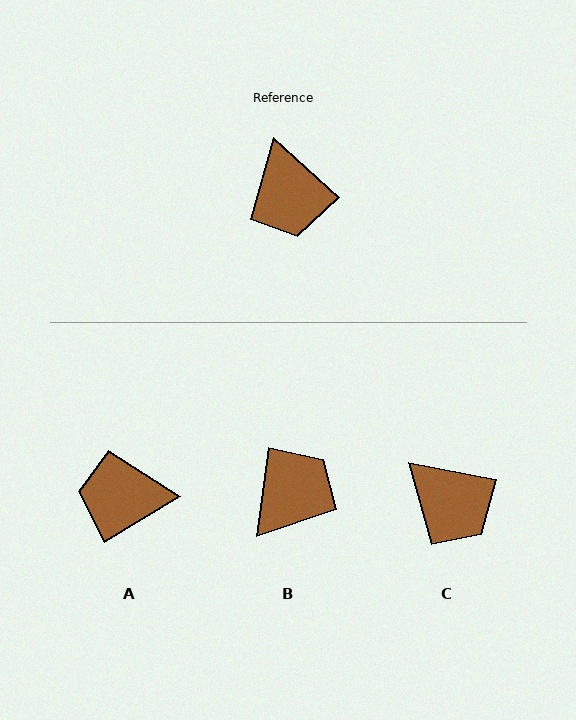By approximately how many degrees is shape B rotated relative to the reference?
Approximately 125 degrees counter-clockwise.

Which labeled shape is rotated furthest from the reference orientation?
B, about 125 degrees away.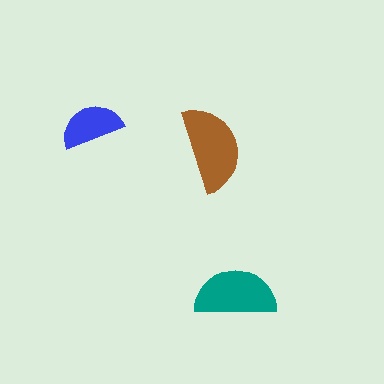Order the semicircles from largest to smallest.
the brown one, the teal one, the blue one.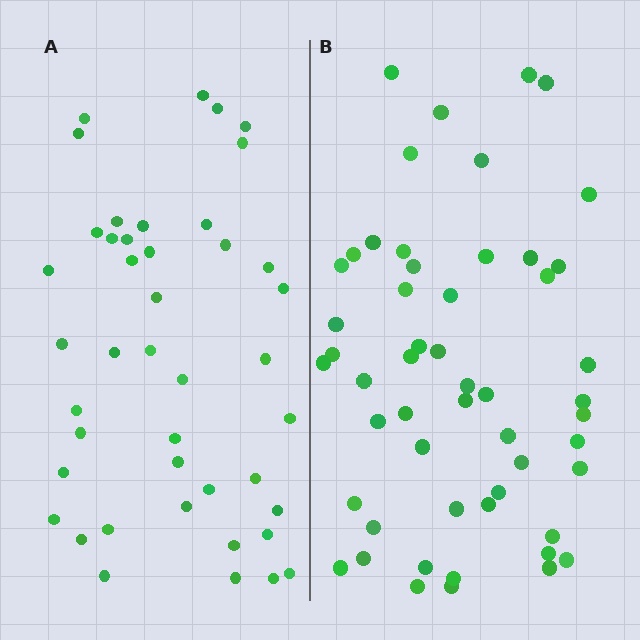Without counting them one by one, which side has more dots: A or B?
Region B (the right region) has more dots.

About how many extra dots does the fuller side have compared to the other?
Region B has roughly 10 or so more dots than region A.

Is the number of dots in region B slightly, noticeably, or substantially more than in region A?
Region B has only slightly more — the two regions are fairly close. The ratio is roughly 1.2 to 1.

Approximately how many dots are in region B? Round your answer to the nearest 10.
About 50 dots. (The exact count is 53, which rounds to 50.)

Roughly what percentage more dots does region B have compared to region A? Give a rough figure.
About 25% more.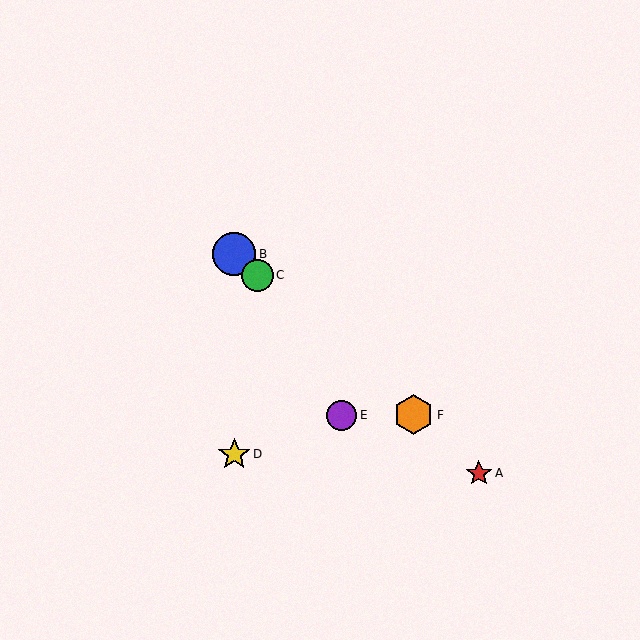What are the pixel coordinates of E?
Object E is at (342, 415).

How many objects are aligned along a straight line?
4 objects (A, B, C, F) are aligned along a straight line.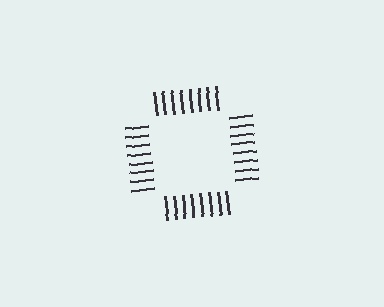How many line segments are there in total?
32 — 8 along each of the 4 edges.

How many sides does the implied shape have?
4 sides — the line-ends trace a square.